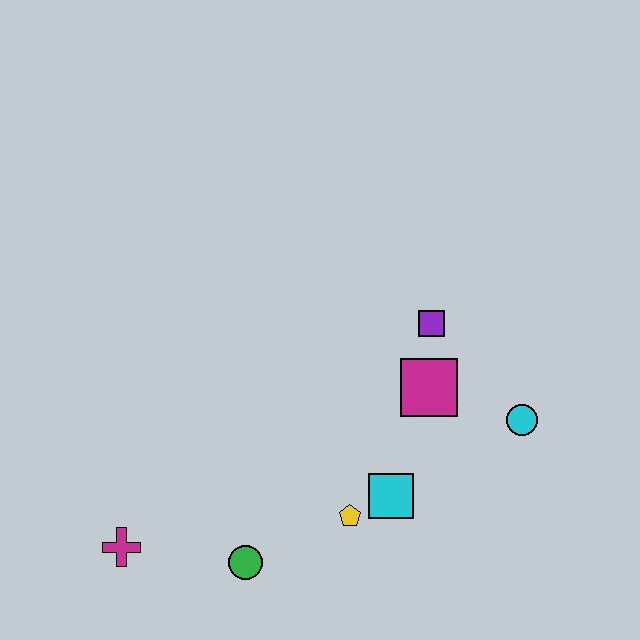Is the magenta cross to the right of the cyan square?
No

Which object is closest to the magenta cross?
The green circle is closest to the magenta cross.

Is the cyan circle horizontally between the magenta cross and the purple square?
No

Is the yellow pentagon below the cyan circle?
Yes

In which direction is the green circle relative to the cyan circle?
The green circle is to the left of the cyan circle.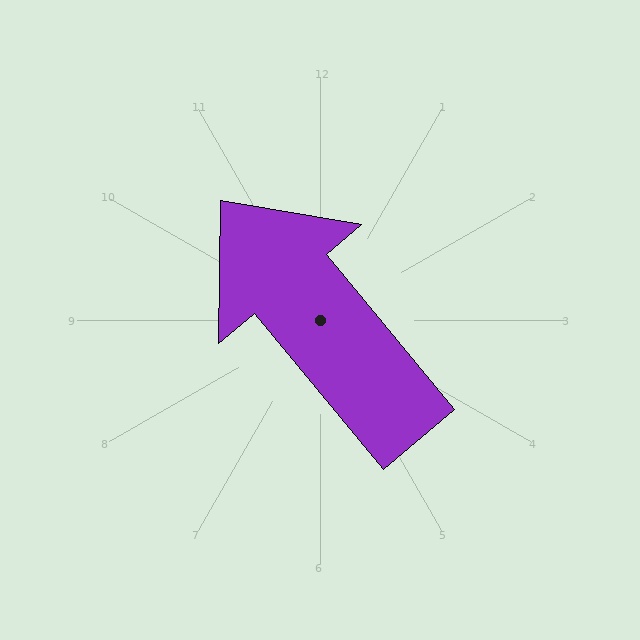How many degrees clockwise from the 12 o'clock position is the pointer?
Approximately 320 degrees.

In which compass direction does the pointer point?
Northwest.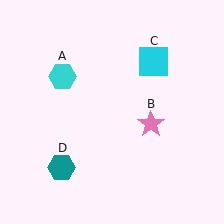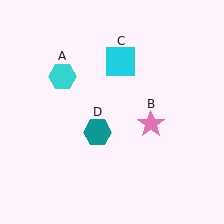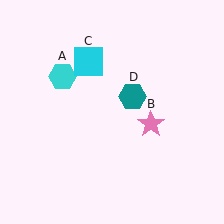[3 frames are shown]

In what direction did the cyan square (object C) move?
The cyan square (object C) moved left.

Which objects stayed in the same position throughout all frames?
Cyan hexagon (object A) and pink star (object B) remained stationary.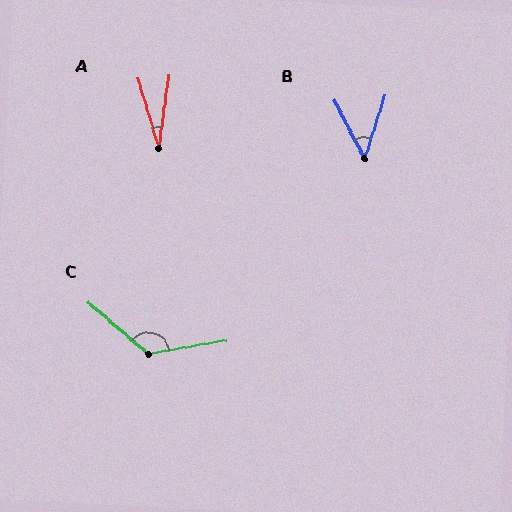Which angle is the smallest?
A, at approximately 24 degrees.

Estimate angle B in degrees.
Approximately 45 degrees.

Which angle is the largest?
C, at approximately 129 degrees.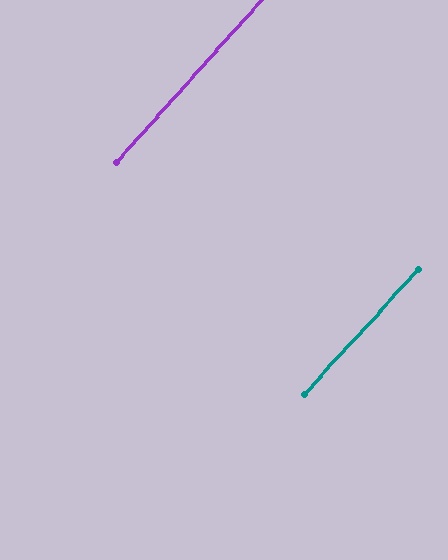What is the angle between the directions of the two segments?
Approximately 1 degree.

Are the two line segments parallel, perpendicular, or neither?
Parallel — their directions differ by only 0.6°.